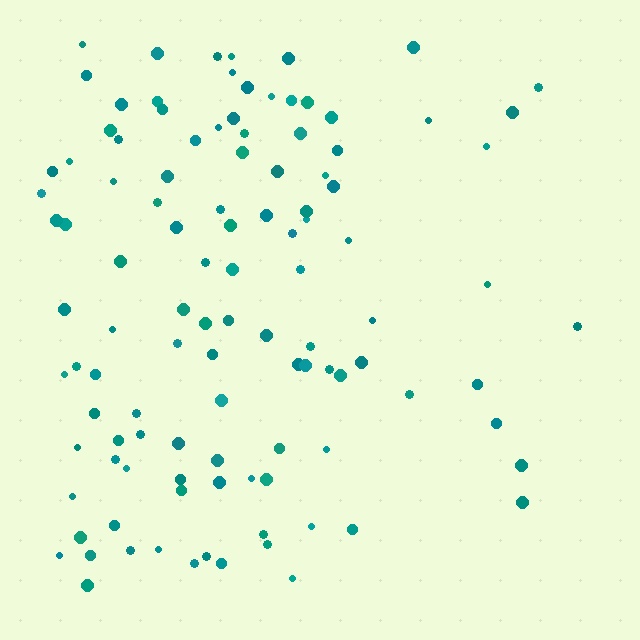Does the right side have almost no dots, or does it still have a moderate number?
Still a moderate number, just noticeably fewer than the left.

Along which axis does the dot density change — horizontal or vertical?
Horizontal.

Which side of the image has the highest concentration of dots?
The left.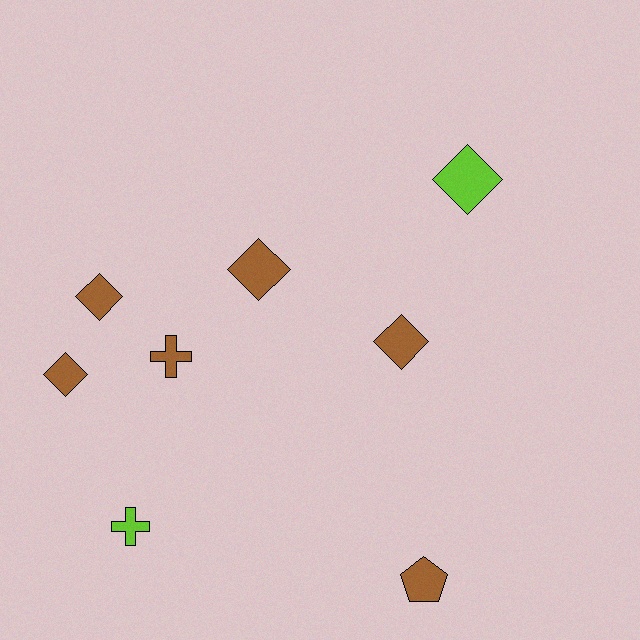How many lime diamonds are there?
There is 1 lime diamond.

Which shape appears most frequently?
Diamond, with 5 objects.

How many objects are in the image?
There are 8 objects.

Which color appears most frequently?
Brown, with 6 objects.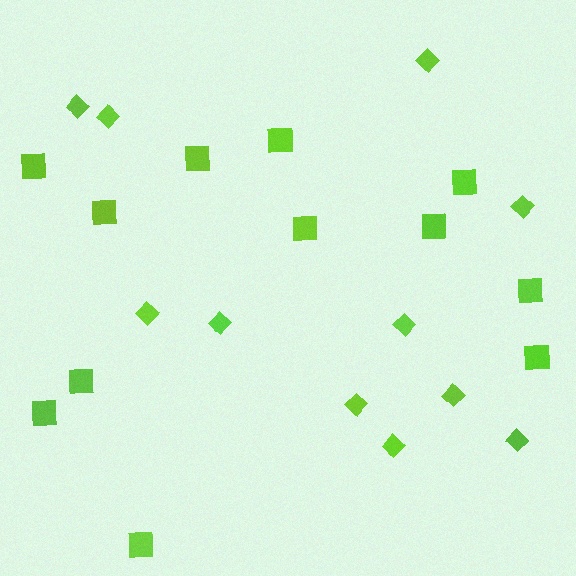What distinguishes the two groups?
There are 2 groups: one group of squares (12) and one group of diamonds (11).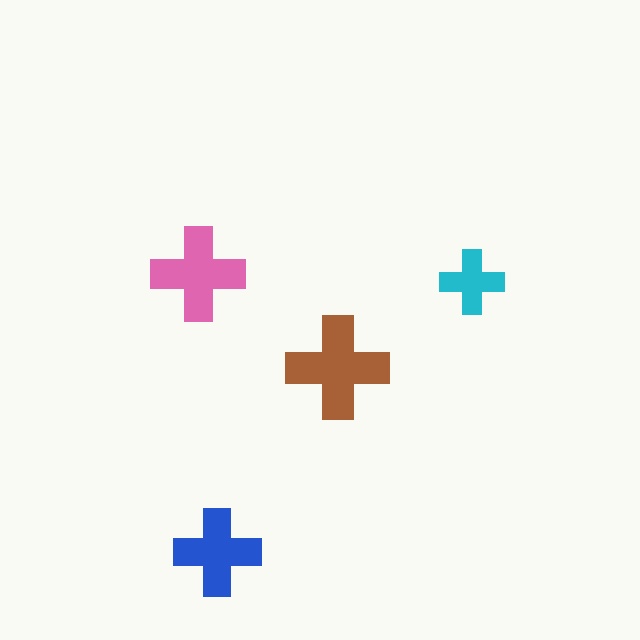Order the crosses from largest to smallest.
the brown one, the pink one, the blue one, the cyan one.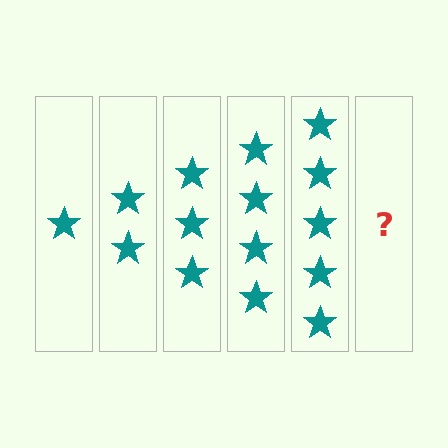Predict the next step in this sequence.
The next step is 6 stars.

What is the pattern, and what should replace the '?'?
The pattern is that each step adds one more star. The '?' should be 6 stars.